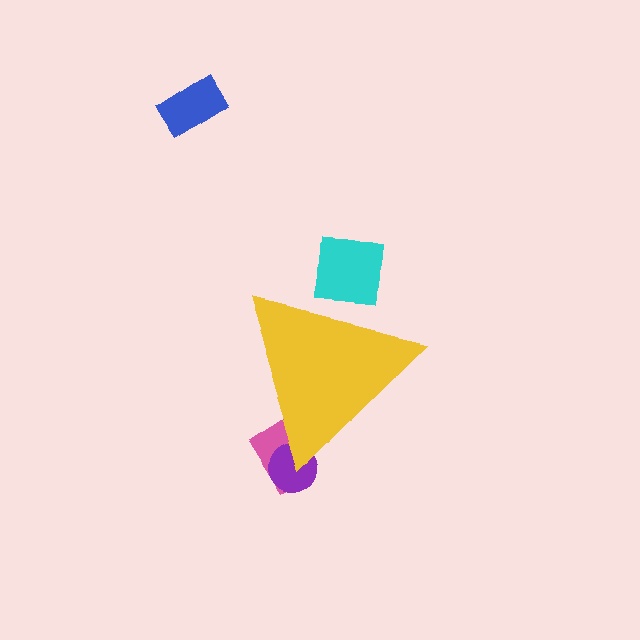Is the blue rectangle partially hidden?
No, the blue rectangle is fully visible.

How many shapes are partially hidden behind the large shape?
3 shapes are partially hidden.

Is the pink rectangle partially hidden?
Yes, the pink rectangle is partially hidden behind the yellow triangle.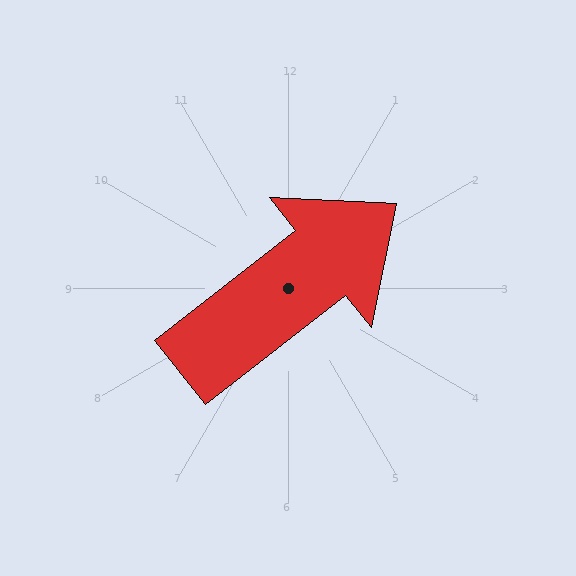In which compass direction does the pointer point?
Northeast.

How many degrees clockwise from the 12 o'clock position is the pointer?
Approximately 52 degrees.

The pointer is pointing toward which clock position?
Roughly 2 o'clock.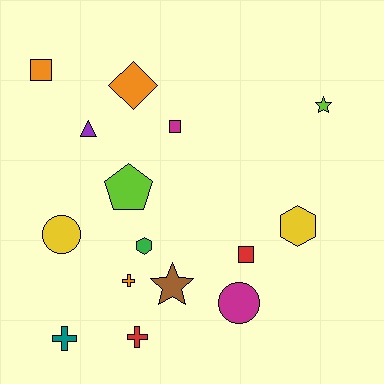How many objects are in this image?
There are 15 objects.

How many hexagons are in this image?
There are 2 hexagons.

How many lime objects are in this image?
There are 2 lime objects.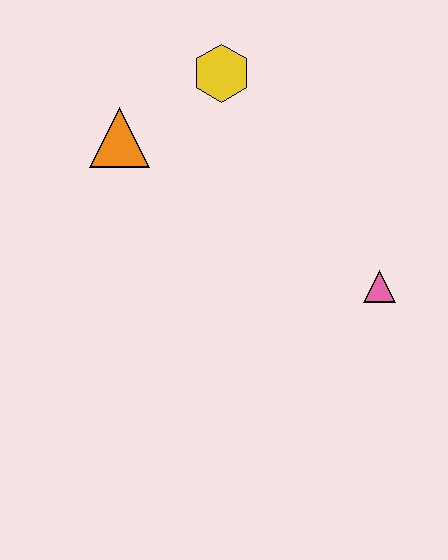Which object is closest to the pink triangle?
The yellow hexagon is closest to the pink triangle.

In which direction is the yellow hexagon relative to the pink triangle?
The yellow hexagon is above the pink triangle.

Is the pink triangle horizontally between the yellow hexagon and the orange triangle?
No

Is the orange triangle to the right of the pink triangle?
No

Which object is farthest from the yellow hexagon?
The pink triangle is farthest from the yellow hexagon.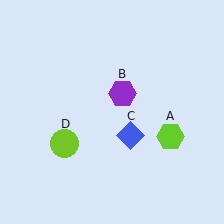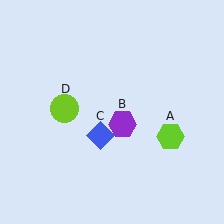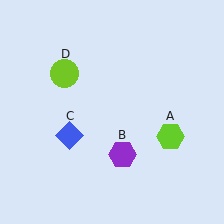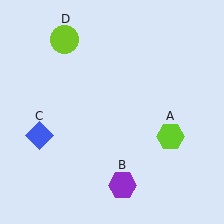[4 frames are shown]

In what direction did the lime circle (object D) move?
The lime circle (object D) moved up.